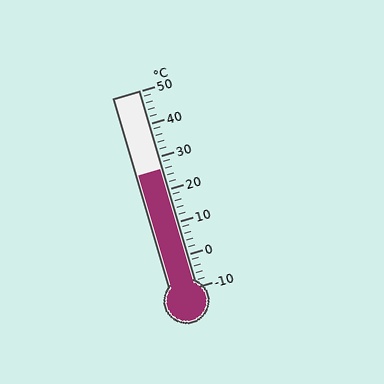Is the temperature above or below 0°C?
The temperature is above 0°C.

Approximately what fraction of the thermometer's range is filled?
The thermometer is filled to approximately 60% of its range.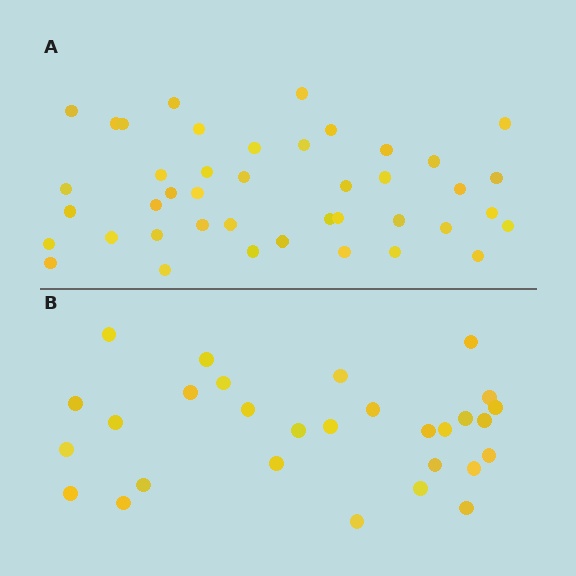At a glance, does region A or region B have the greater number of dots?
Region A (the top region) has more dots.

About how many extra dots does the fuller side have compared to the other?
Region A has approximately 15 more dots than region B.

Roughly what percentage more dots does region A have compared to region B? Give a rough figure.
About 45% more.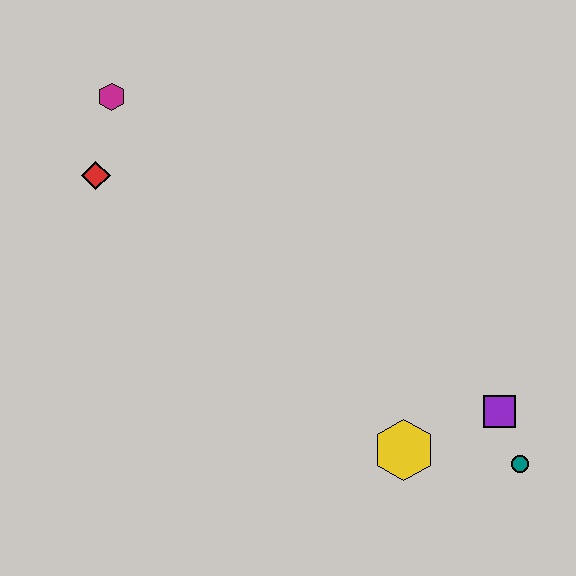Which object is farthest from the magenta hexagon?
The teal circle is farthest from the magenta hexagon.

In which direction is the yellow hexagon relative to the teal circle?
The yellow hexagon is to the left of the teal circle.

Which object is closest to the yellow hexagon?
The purple square is closest to the yellow hexagon.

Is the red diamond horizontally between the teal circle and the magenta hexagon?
No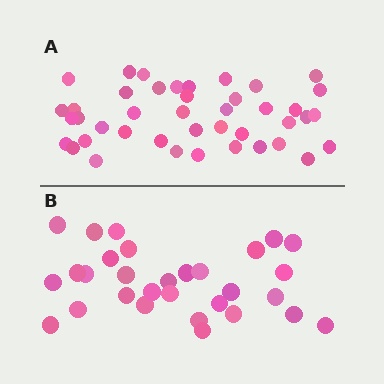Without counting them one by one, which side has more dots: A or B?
Region A (the top region) has more dots.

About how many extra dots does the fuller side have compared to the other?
Region A has roughly 12 or so more dots than region B.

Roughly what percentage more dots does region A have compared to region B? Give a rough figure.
About 40% more.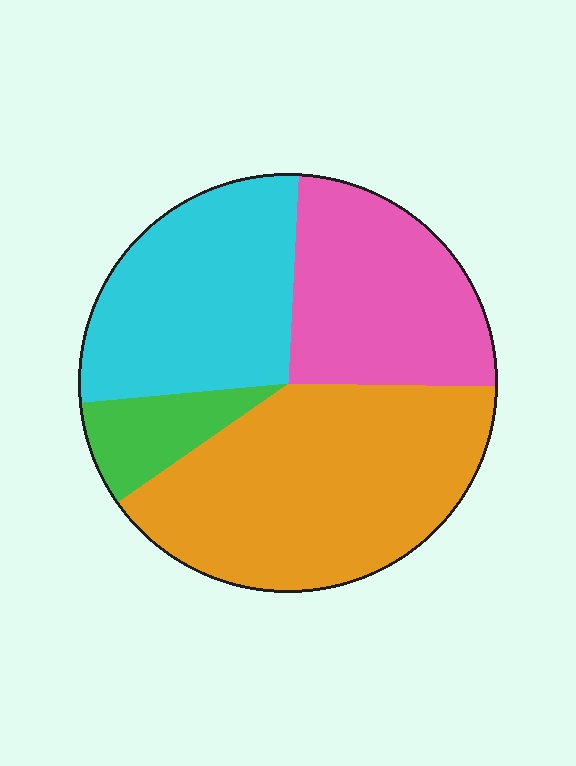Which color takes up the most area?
Orange, at roughly 40%.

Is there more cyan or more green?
Cyan.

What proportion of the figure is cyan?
Cyan covers 27% of the figure.